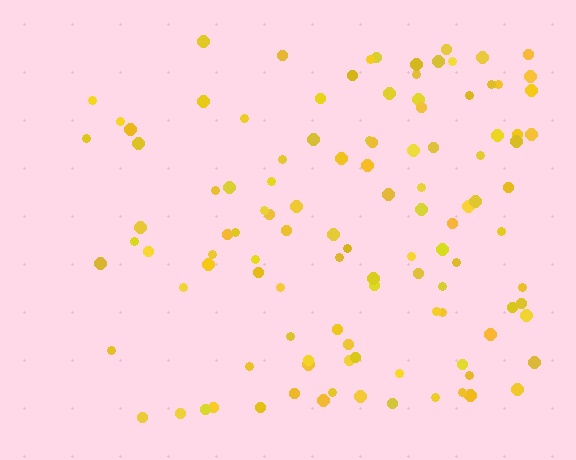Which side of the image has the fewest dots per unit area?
The left.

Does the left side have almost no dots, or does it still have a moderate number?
Still a moderate number, just noticeably fewer than the right.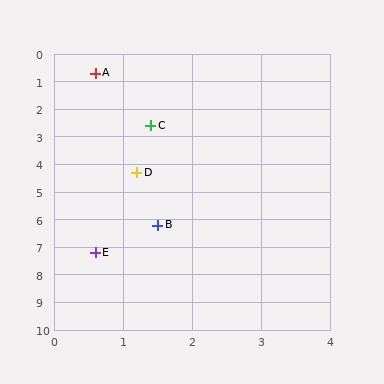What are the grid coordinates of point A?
Point A is at approximately (0.6, 0.7).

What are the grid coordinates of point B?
Point B is at approximately (1.5, 6.2).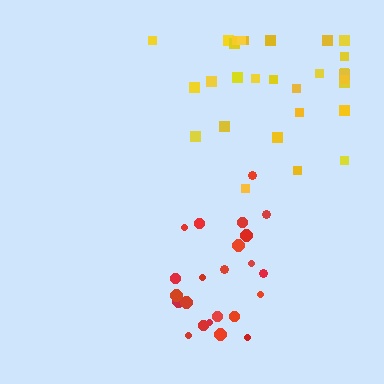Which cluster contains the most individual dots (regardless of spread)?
Yellow (29).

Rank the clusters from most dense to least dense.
red, yellow.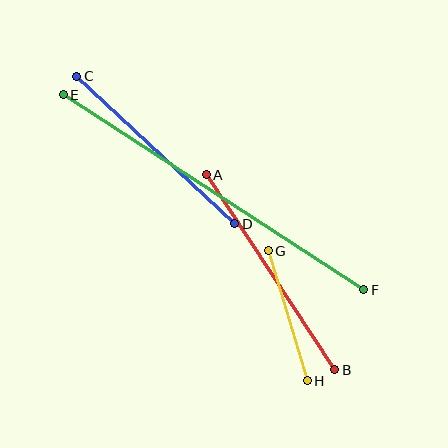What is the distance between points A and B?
The distance is approximately 234 pixels.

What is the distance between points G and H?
The distance is approximately 136 pixels.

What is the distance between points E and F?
The distance is approximately 358 pixels.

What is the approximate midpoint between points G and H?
The midpoint is at approximately (288, 316) pixels.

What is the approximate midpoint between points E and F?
The midpoint is at approximately (213, 192) pixels.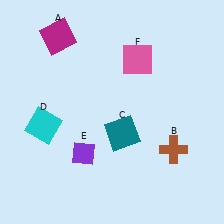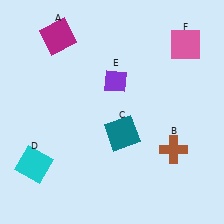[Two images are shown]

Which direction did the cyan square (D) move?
The cyan square (D) moved down.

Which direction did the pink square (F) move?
The pink square (F) moved right.